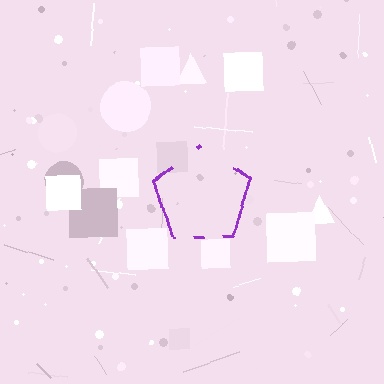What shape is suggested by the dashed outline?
The dashed outline suggests a pentagon.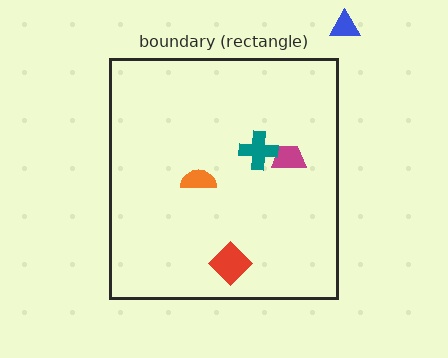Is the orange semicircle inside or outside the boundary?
Inside.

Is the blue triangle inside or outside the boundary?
Outside.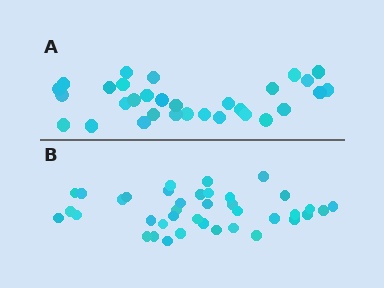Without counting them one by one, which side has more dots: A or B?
Region B (the bottom region) has more dots.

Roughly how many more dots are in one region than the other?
Region B has roughly 8 or so more dots than region A.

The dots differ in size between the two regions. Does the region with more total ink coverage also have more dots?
No. Region A has more total ink coverage because its dots are larger, but region B actually contains more individual dots. Total area can be misleading — the number of items is what matters here.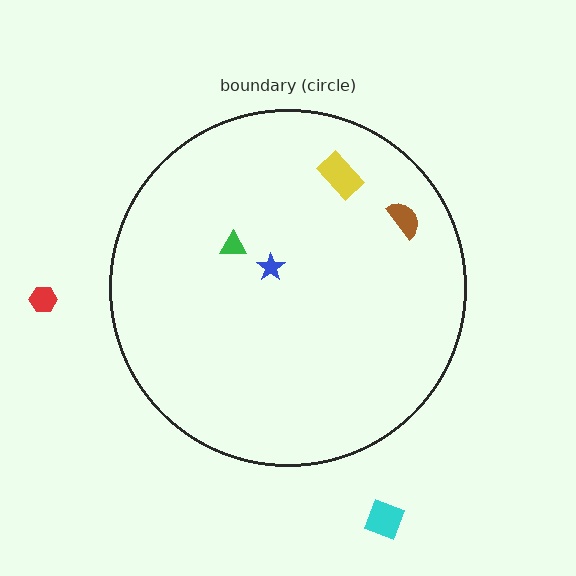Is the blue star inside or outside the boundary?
Inside.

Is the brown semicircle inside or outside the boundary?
Inside.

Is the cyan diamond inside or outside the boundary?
Outside.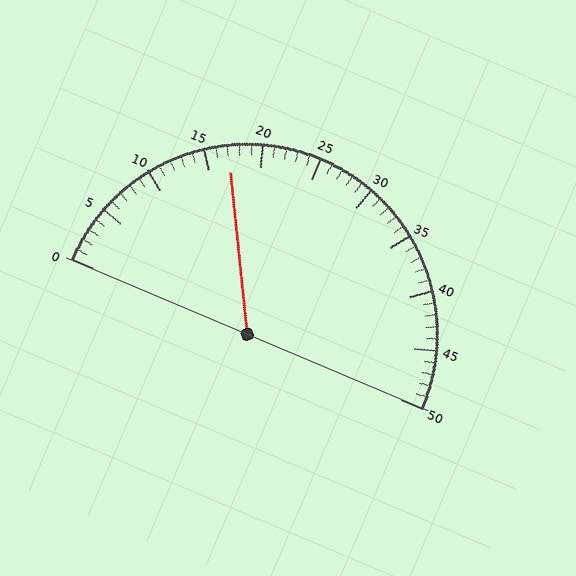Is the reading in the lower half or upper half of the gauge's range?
The reading is in the lower half of the range (0 to 50).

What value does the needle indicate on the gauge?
The needle indicates approximately 17.